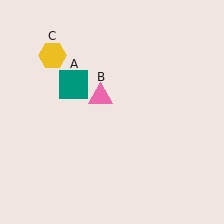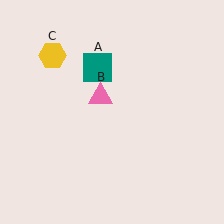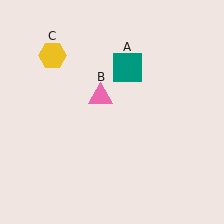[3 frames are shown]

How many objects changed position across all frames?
1 object changed position: teal square (object A).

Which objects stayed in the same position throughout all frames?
Pink triangle (object B) and yellow hexagon (object C) remained stationary.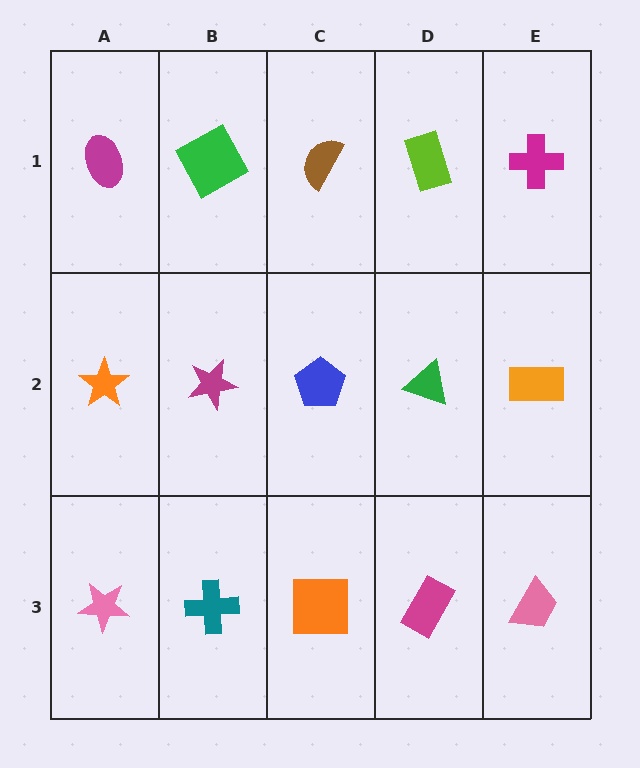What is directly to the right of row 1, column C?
A lime rectangle.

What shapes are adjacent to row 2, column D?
A lime rectangle (row 1, column D), a magenta rectangle (row 3, column D), a blue pentagon (row 2, column C), an orange rectangle (row 2, column E).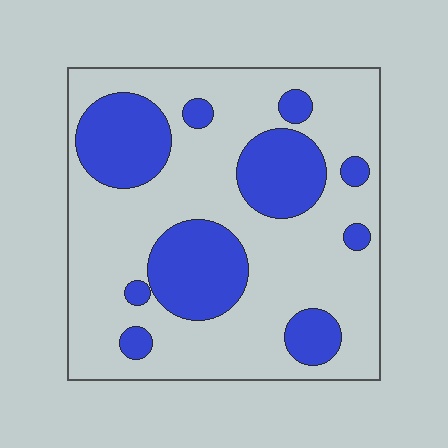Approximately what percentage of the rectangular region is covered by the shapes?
Approximately 30%.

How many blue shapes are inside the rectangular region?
10.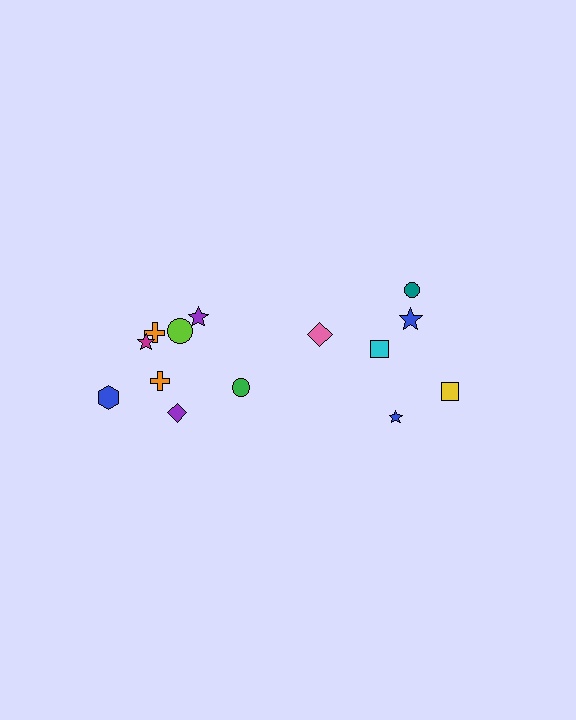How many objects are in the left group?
There are 8 objects.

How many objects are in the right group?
There are 6 objects.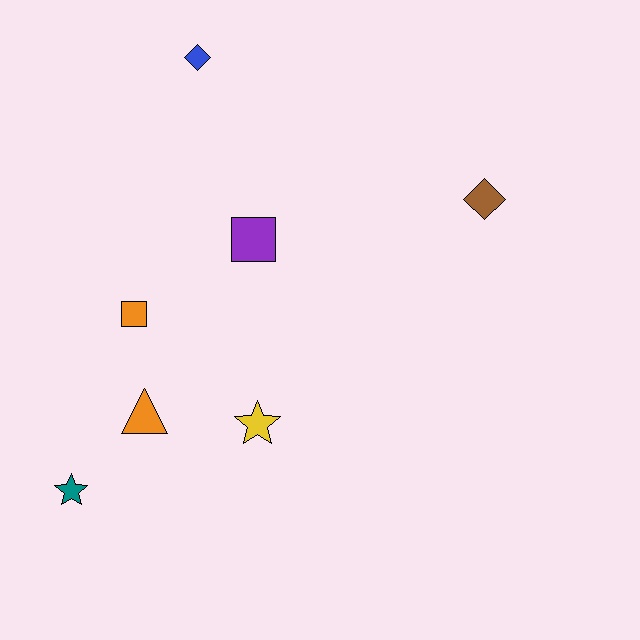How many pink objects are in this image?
There are no pink objects.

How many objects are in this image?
There are 7 objects.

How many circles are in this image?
There are no circles.